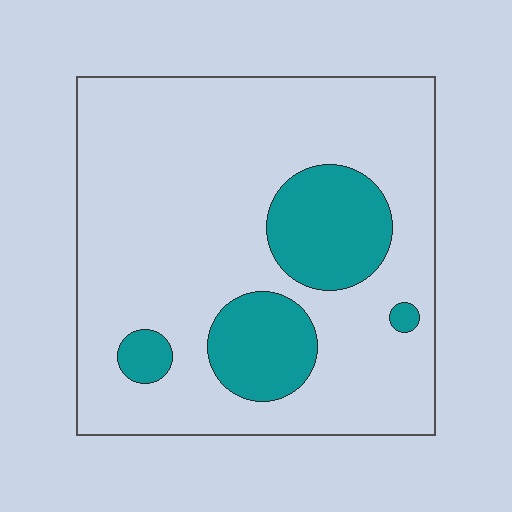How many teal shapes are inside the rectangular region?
4.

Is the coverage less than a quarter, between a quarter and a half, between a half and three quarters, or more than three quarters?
Less than a quarter.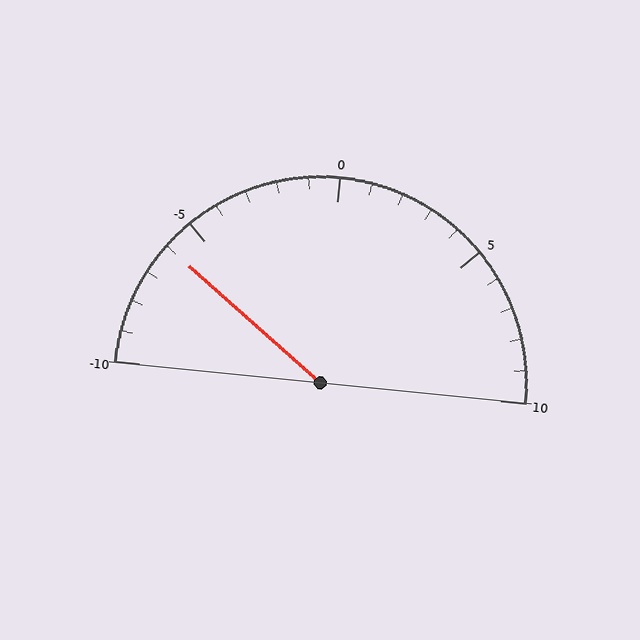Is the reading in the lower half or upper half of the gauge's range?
The reading is in the lower half of the range (-10 to 10).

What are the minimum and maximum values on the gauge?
The gauge ranges from -10 to 10.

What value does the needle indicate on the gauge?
The needle indicates approximately -6.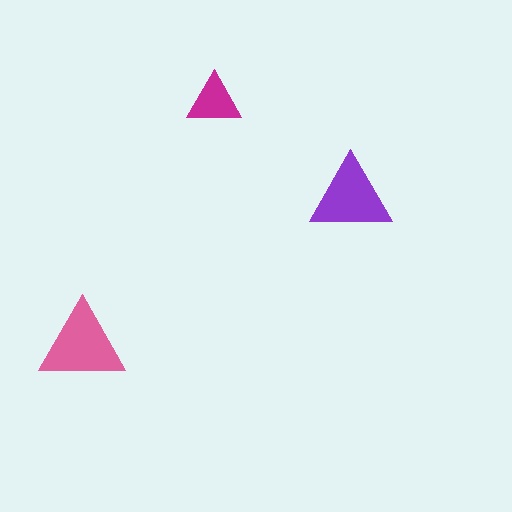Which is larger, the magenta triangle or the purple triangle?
The purple one.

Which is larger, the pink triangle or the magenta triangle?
The pink one.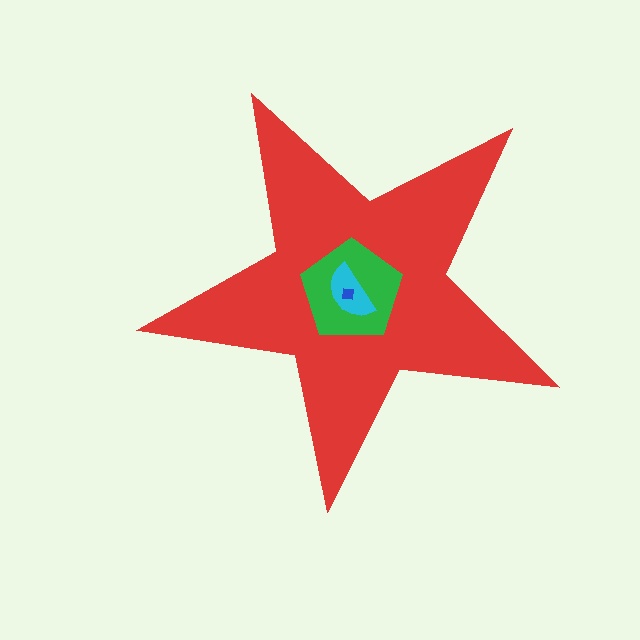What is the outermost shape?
The red star.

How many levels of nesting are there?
4.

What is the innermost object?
The blue square.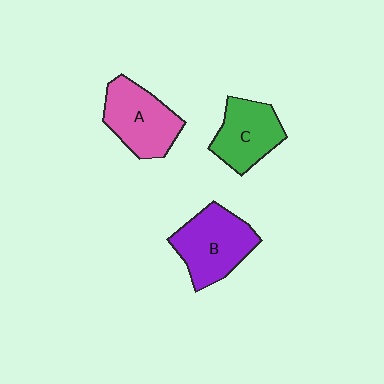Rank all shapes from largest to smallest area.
From largest to smallest: B (purple), A (pink), C (green).